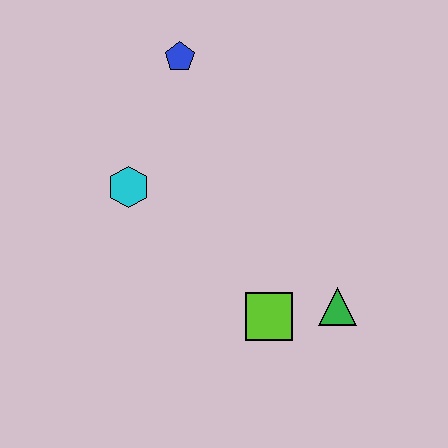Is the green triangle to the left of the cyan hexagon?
No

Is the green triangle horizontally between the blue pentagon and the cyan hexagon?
No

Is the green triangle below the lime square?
No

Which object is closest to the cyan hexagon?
The blue pentagon is closest to the cyan hexagon.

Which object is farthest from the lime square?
The blue pentagon is farthest from the lime square.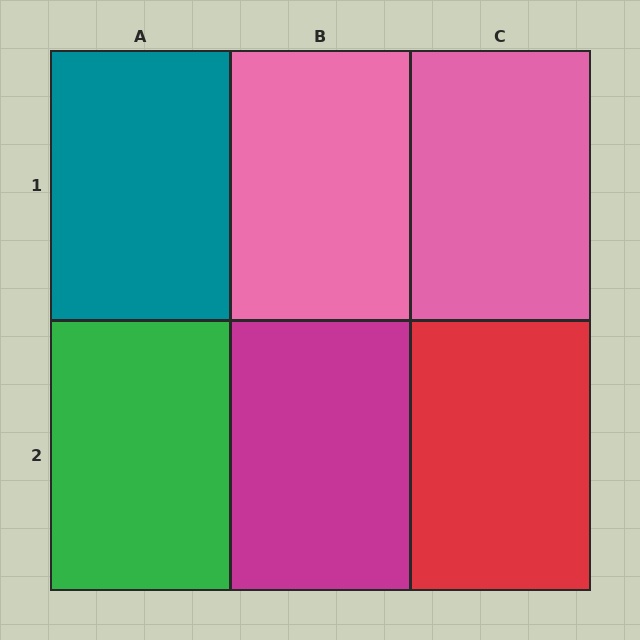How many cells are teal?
1 cell is teal.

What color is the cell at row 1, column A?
Teal.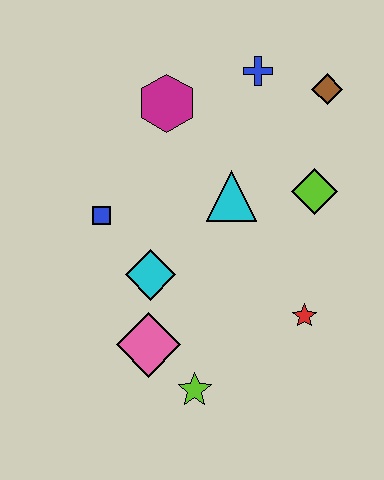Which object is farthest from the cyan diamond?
The brown diamond is farthest from the cyan diamond.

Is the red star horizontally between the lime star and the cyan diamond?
No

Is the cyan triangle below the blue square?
No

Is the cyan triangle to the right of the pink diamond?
Yes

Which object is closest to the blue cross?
The brown diamond is closest to the blue cross.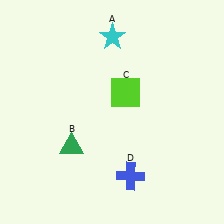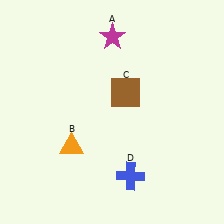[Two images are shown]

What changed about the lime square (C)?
In Image 1, C is lime. In Image 2, it changed to brown.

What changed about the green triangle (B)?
In Image 1, B is green. In Image 2, it changed to orange.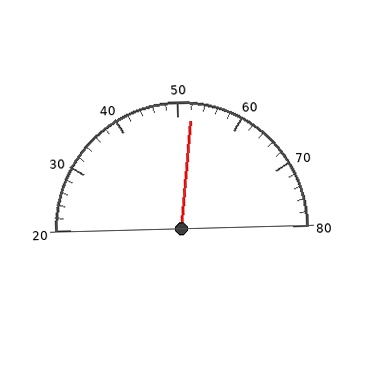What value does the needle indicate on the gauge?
The needle indicates approximately 52.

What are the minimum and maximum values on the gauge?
The gauge ranges from 20 to 80.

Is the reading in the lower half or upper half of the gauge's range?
The reading is in the upper half of the range (20 to 80).